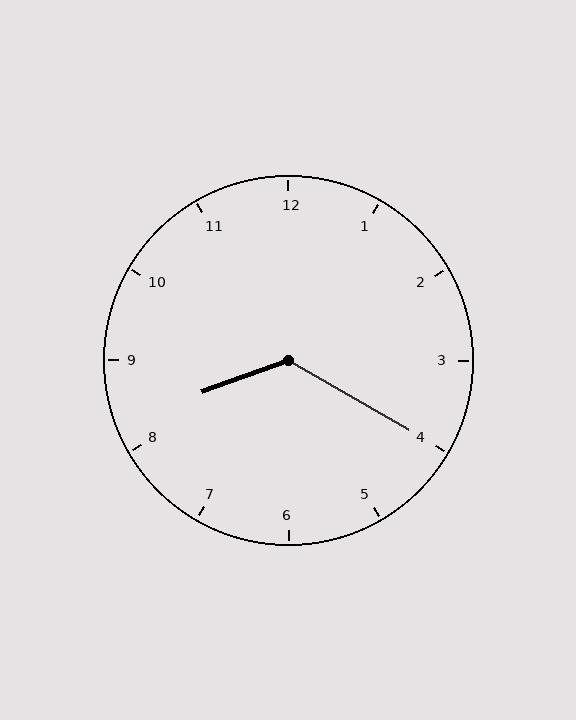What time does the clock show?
8:20.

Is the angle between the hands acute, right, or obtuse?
It is obtuse.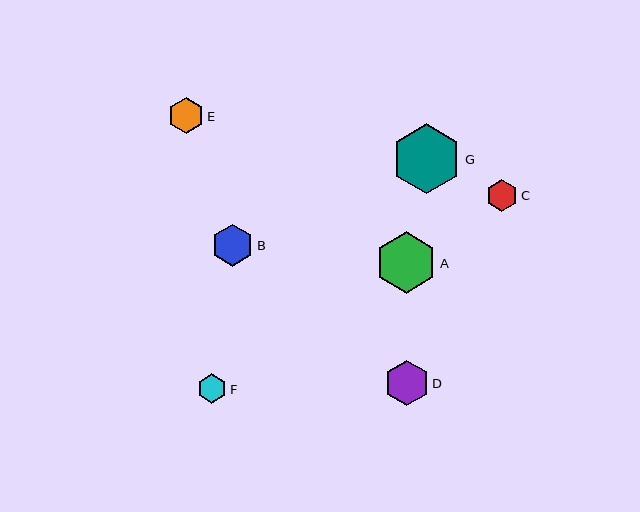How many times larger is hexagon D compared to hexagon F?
Hexagon D is approximately 1.5 times the size of hexagon F.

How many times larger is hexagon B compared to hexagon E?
Hexagon B is approximately 1.2 times the size of hexagon E.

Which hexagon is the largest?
Hexagon G is the largest with a size of approximately 70 pixels.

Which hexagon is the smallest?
Hexagon F is the smallest with a size of approximately 30 pixels.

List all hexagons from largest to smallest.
From largest to smallest: G, A, D, B, E, C, F.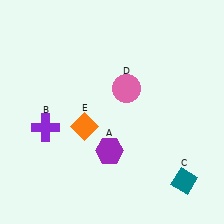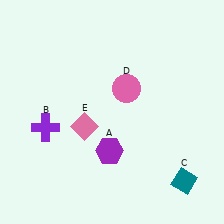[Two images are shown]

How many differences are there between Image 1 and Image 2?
There is 1 difference between the two images.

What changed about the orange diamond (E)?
In Image 1, E is orange. In Image 2, it changed to pink.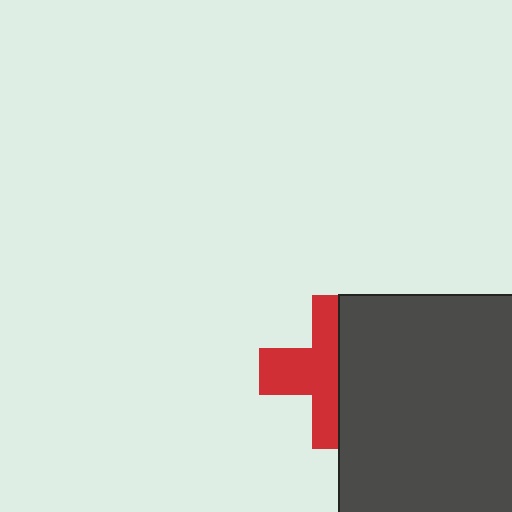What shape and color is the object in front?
The object in front is a dark gray rectangle.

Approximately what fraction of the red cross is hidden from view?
Roughly 48% of the red cross is hidden behind the dark gray rectangle.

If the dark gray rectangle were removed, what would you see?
You would see the complete red cross.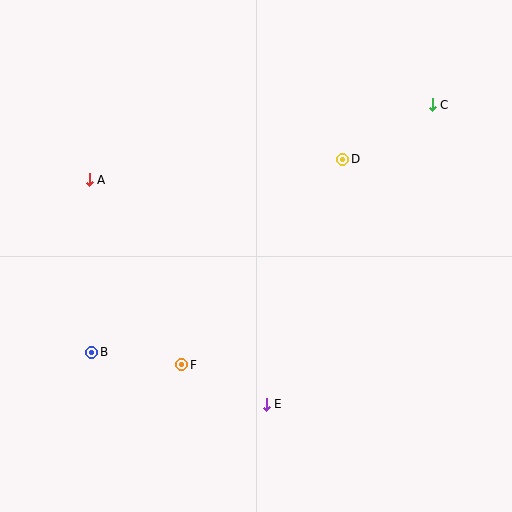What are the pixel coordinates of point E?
Point E is at (266, 404).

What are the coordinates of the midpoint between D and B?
The midpoint between D and B is at (217, 256).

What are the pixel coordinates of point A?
Point A is at (89, 180).